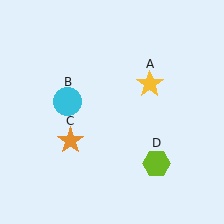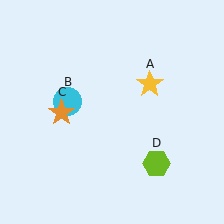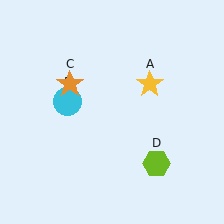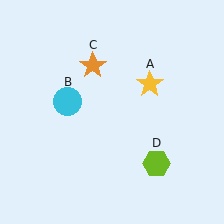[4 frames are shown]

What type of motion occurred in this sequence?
The orange star (object C) rotated clockwise around the center of the scene.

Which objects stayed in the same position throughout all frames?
Yellow star (object A) and cyan circle (object B) and lime hexagon (object D) remained stationary.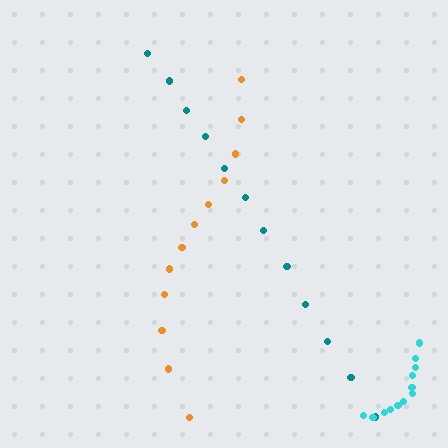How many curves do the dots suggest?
There are 3 distinct paths.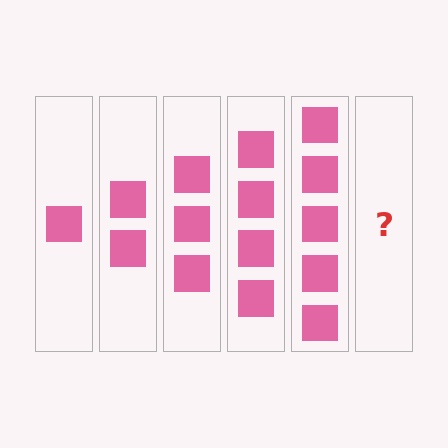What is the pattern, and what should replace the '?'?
The pattern is that each step adds one more square. The '?' should be 6 squares.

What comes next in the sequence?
The next element should be 6 squares.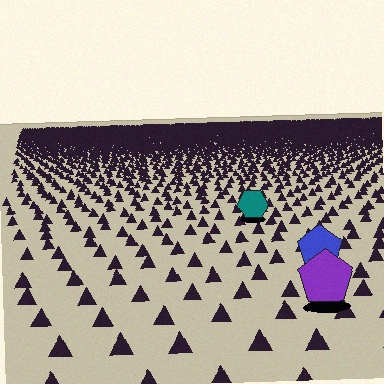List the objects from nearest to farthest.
From nearest to farthest: the purple pentagon, the blue pentagon, the teal hexagon.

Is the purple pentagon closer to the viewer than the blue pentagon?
Yes. The purple pentagon is closer — you can tell from the texture gradient: the ground texture is coarser near it.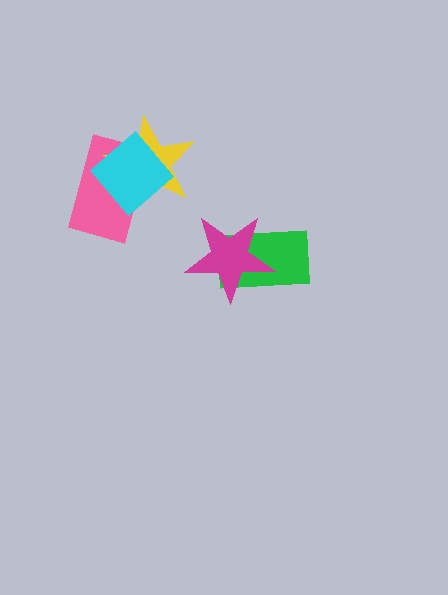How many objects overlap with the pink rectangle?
2 objects overlap with the pink rectangle.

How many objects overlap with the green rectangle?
1 object overlaps with the green rectangle.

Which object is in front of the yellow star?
The cyan diamond is in front of the yellow star.